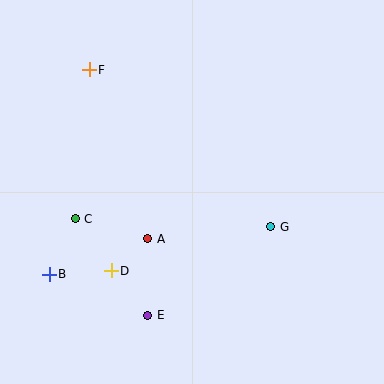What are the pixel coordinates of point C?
Point C is at (75, 219).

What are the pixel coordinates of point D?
Point D is at (111, 271).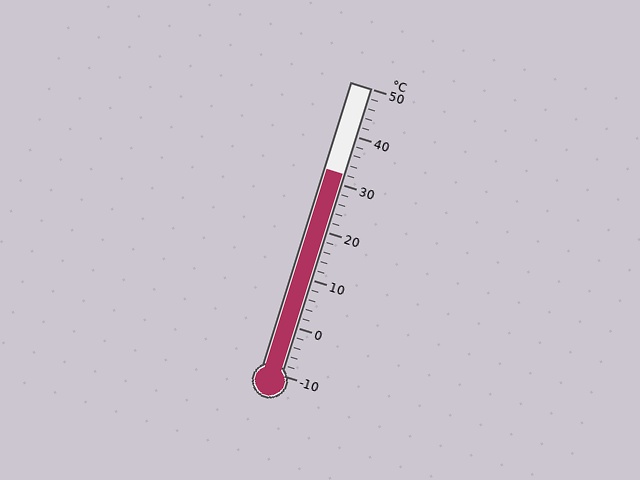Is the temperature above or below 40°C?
The temperature is below 40°C.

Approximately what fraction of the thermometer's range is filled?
The thermometer is filled to approximately 70% of its range.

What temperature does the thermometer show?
The thermometer shows approximately 32°C.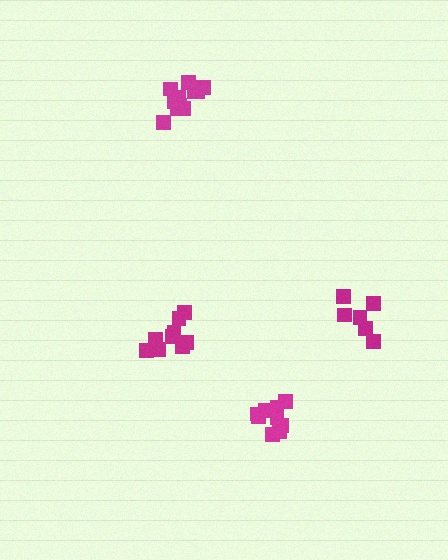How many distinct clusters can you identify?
There are 4 distinct clusters.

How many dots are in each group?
Group 1: 9 dots, Group 2: 9 dots, Group 3: 6 dots, Group 4: 11 dots (35 total).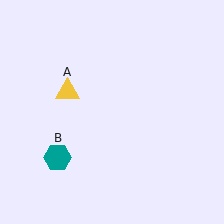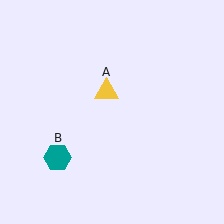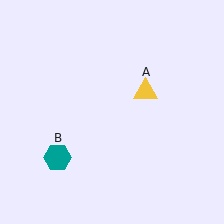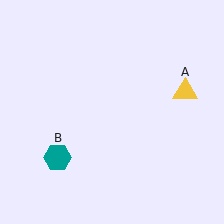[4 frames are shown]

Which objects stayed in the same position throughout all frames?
Teal hexagon (object B) remained stationary.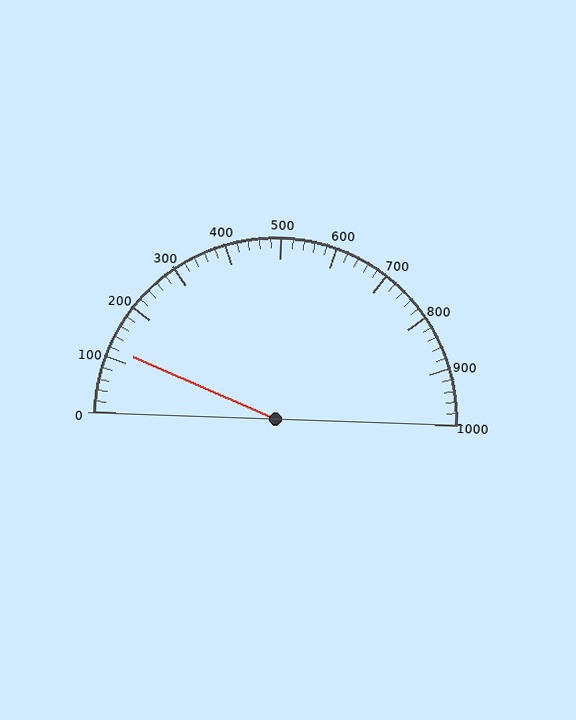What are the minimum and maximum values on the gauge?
The gauge ranges from 0 to 1000.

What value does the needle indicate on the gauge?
The needle indicates approximately 120.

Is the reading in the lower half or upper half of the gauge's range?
The reading is in the lower half of the range (0 to 1000).